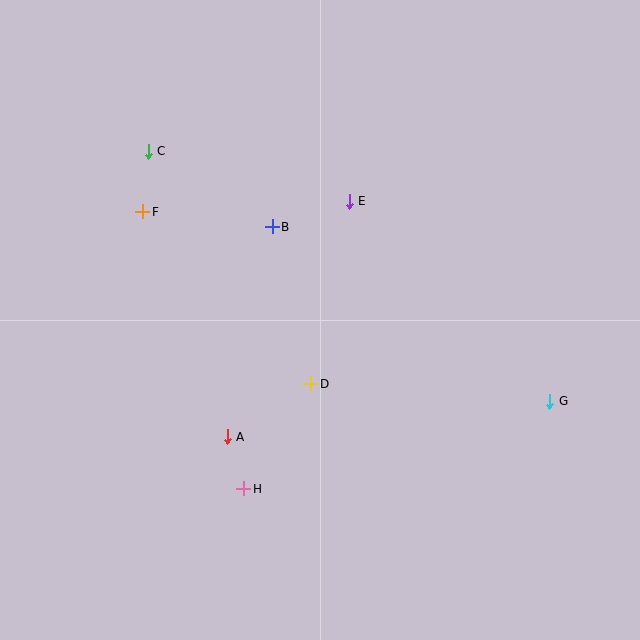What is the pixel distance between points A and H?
The distance between A and H is 54 pixels.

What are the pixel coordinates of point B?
Point B is at (272, 227).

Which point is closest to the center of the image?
Point D at (311, 384) is closest to the center.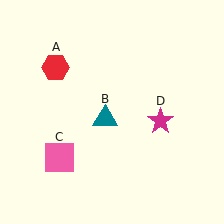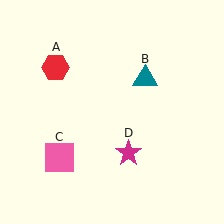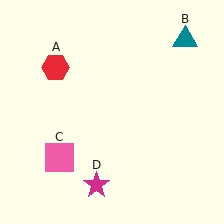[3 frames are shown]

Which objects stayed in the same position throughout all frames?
Red hexagon (object A) and pink square (object C) remained stationary.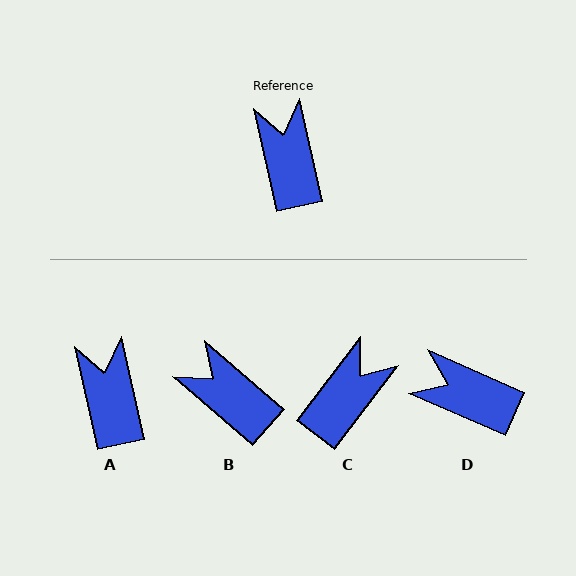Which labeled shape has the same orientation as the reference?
A.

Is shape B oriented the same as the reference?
No, it is off by about 37 degrees.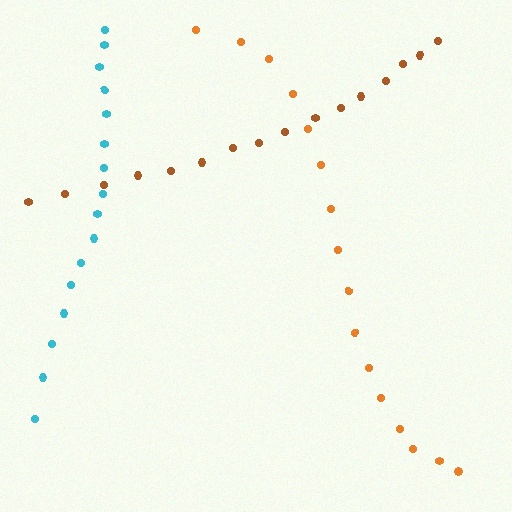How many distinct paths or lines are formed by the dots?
There are 3 distinct paths.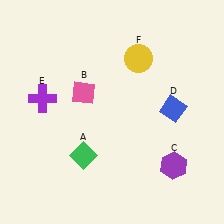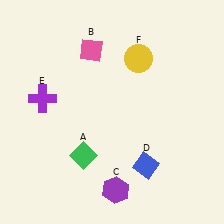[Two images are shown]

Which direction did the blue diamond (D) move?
The blue diamond (D) moved down.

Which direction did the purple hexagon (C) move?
The purple hexagon (C) moved left.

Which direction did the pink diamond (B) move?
The pink diamond (B) moved up.